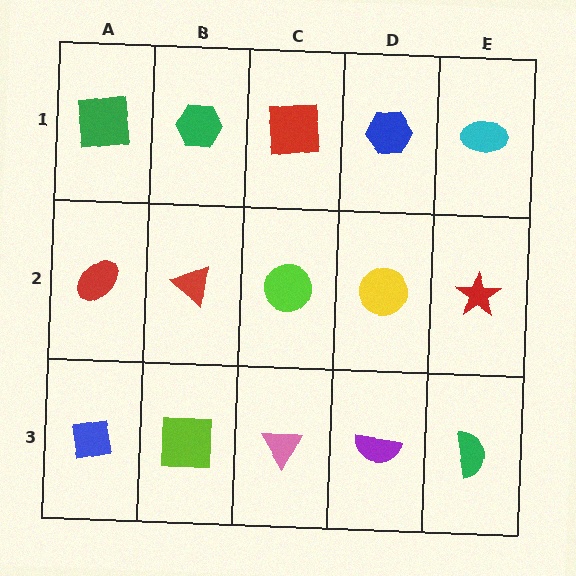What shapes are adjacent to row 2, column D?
A blue hexagon (row 1, column D), a purple semicircle (row 3, column D), a lime circle (row 2, column C), a red star (row 2, column E).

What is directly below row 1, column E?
A red star.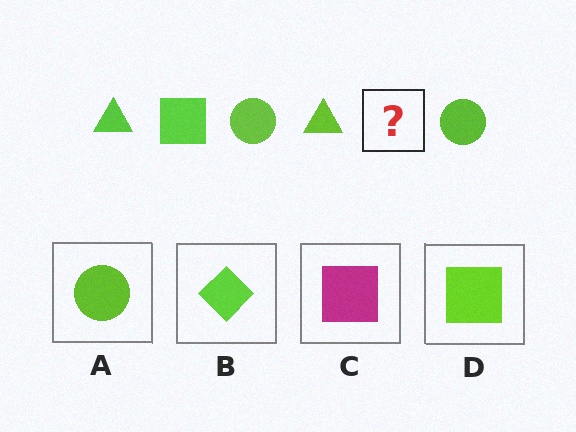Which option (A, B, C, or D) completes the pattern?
D.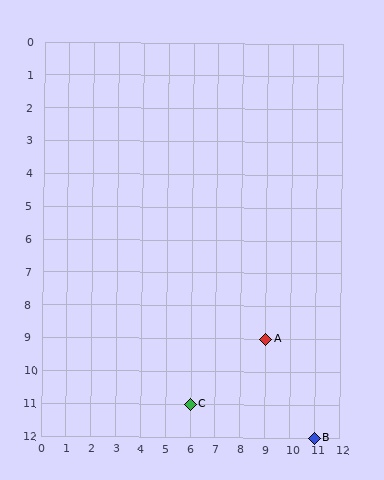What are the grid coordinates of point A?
Point A is at grid coordinates (9, 9).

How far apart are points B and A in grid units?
Points B and A are 2 columns and 3 rows apart (about 3.6 grid units diagonally).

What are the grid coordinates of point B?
Point B is at grid coordinates (11, 12).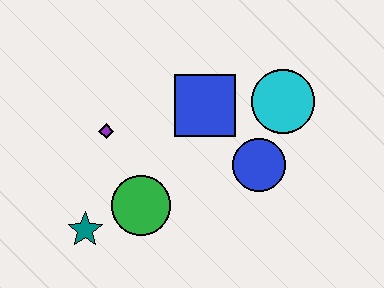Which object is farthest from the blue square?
The teal star is farthest from the blue square.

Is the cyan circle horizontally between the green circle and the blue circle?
No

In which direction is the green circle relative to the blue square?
The green circle is below the blue square.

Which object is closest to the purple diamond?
The green circle is closest to the purple diamond.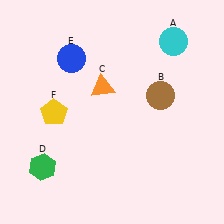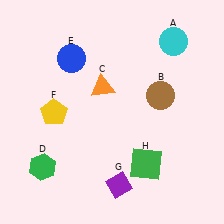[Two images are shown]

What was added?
A purple diamond (G), a green square (H) were added in Image 2.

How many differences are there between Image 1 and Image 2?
There are 2 differences between the two images.